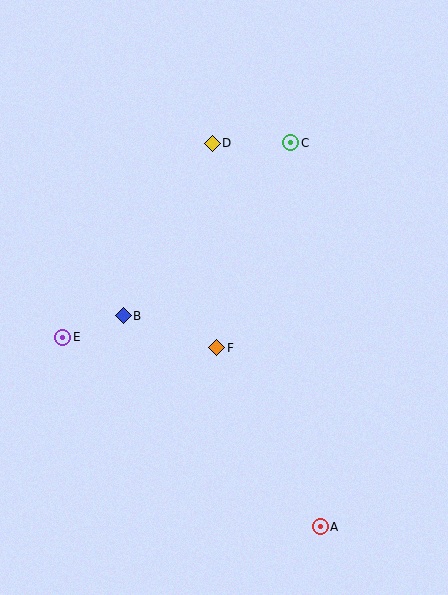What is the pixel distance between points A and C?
The distance between A and C is 385 pixels.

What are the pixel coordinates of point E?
Point E is at (63, 338).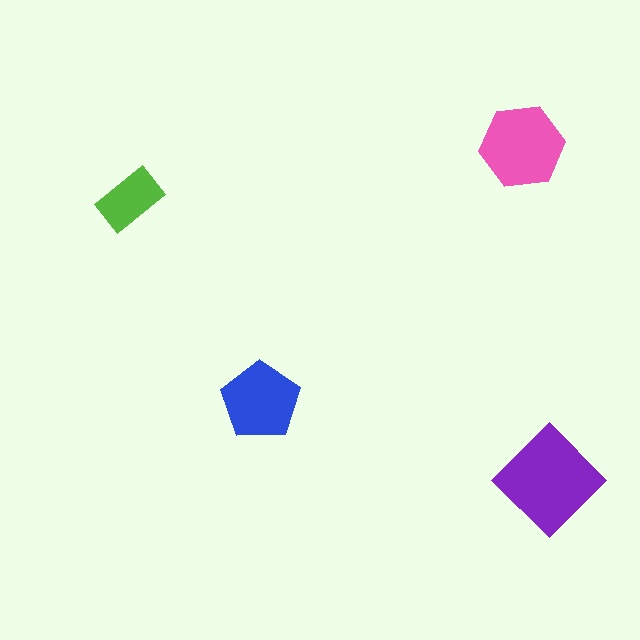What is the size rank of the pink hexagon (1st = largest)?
2nd.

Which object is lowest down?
The purple diamond is bottommost.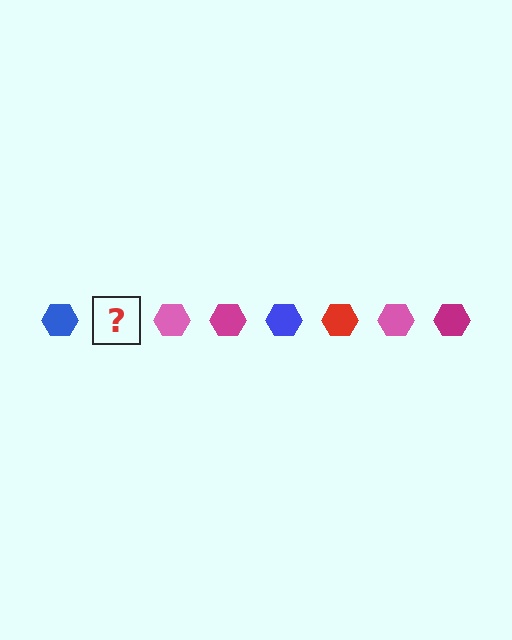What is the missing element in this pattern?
The missing element is a red hexagon.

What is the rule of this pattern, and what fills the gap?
The rule is that the pattern cycles through blue, red, pink, magenta hexagons. The gap should be filled with a red hexagon.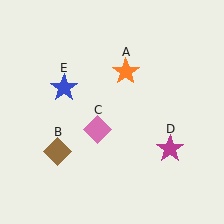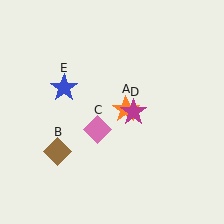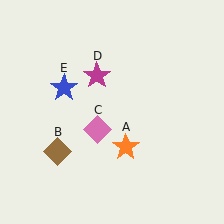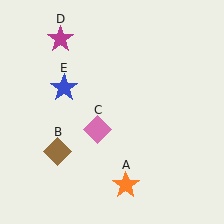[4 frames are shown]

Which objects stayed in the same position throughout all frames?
Brown diamond (object B) and pink diamond (object C) and blue star (object E) remained stationary.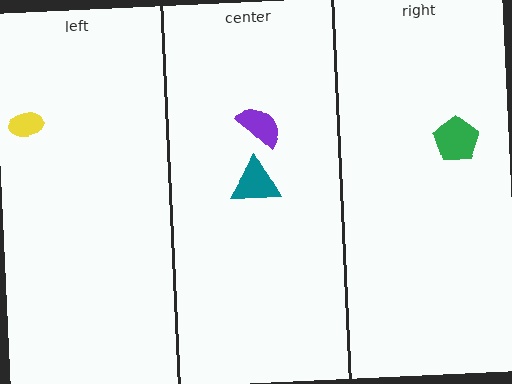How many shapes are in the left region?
1.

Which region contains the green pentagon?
The right region.